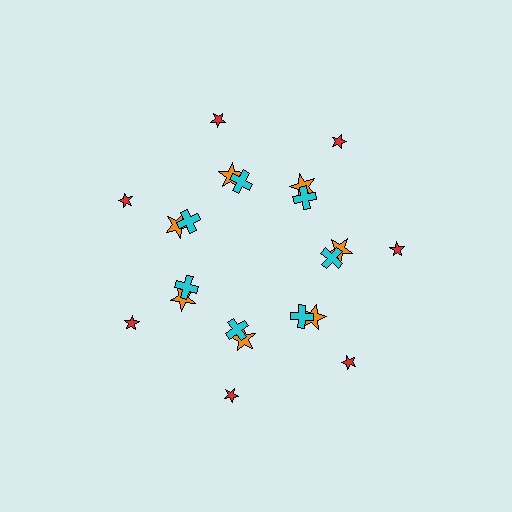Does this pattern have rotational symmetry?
Yes, this pattern has 7-fold rotational symmetry. It looks the same after rotating 51 degrees around the center.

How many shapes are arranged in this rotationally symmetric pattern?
There are 21 shapes, arranged in 7 groups of 3.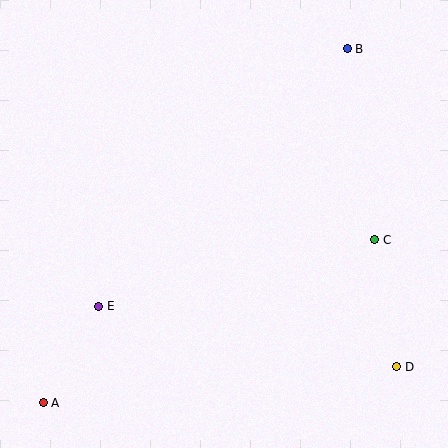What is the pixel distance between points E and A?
The distance between E and A is 112 pixels.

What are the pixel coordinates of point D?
Point D is at (397, 367).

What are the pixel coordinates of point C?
Point C is at (375, 240).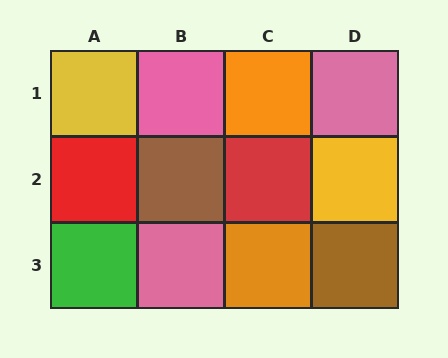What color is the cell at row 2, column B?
Brown.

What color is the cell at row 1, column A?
Yellow.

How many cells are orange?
2 cells are orange.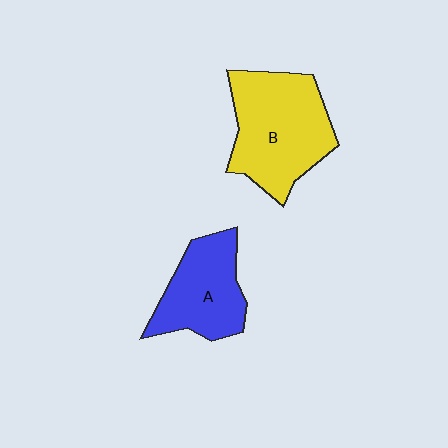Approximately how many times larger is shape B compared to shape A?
Approximately 1.4 times.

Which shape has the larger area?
Shape B (yellow).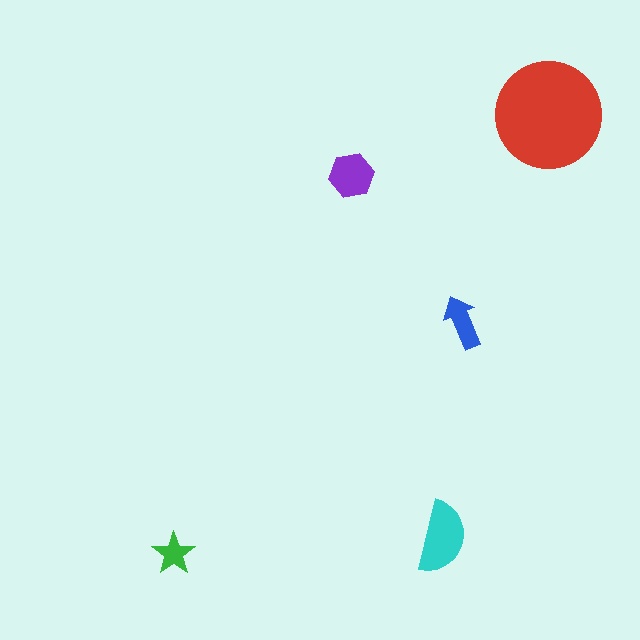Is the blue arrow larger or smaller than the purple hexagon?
Smaller.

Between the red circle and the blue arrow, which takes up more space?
The red circle.